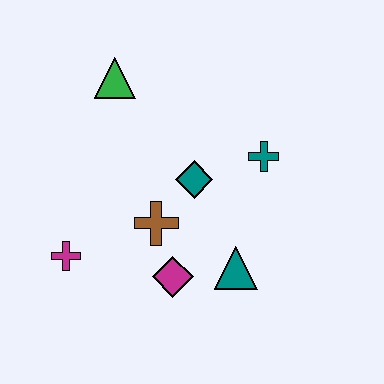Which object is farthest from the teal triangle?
The green triangle is farthest from the teal triangle.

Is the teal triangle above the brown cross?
No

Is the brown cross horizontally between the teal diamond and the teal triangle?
No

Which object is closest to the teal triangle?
The magenta diamond is closest to the teal triangle.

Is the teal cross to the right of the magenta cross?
Yes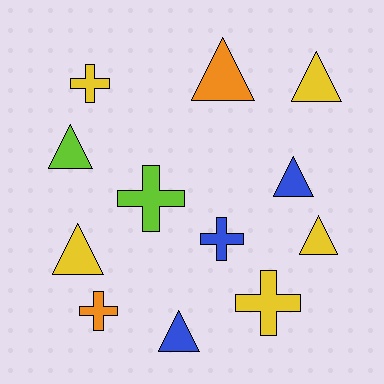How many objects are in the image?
There are 12 objects.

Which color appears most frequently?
Yellow, with 5 objects.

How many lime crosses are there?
There is 1 lime cross.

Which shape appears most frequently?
Triangle, with 7 objects.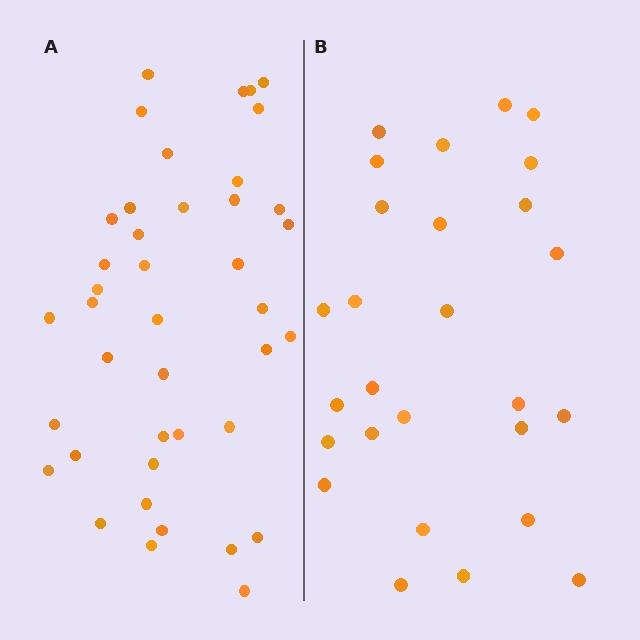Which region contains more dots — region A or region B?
Region A (the left region) has more dots.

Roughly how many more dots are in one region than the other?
Region A has approximately 15 more dots than region B.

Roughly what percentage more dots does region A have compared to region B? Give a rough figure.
About 50% more.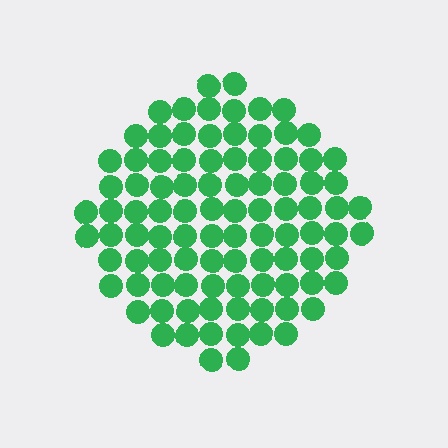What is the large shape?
The large shape is a circle.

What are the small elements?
The small elements are circles.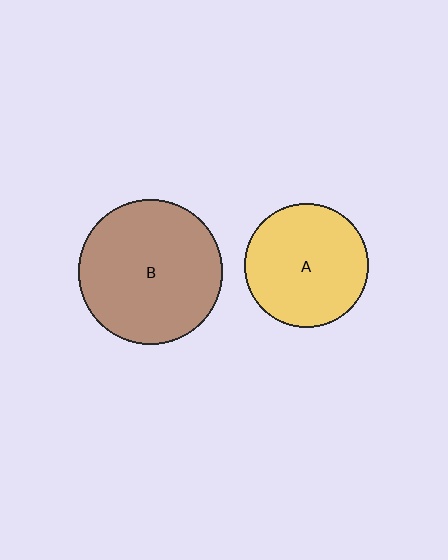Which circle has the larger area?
Circle B (brown).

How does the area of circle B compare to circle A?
Approximately 1.3 times.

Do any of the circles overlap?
No, none of the circles overlap.